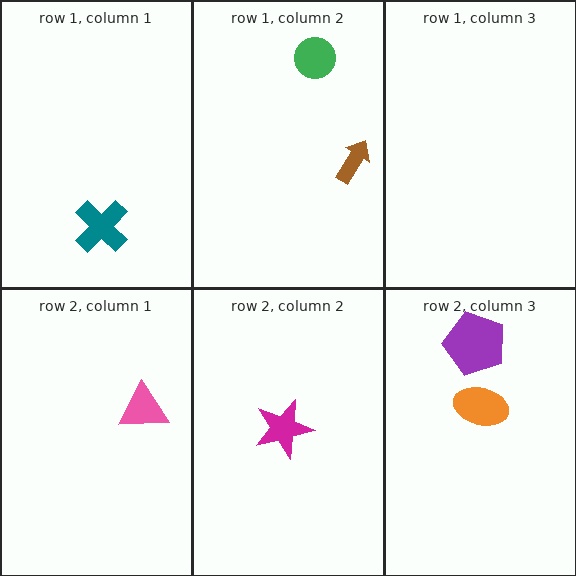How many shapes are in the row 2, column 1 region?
1.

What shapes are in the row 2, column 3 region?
The orange ellipse, the purple pentagon.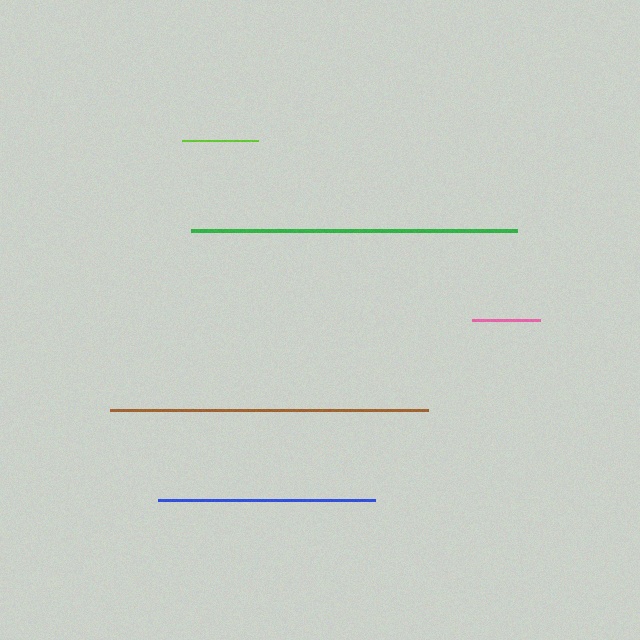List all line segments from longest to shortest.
From longest to shortest: green, brown, blue, lime, pink.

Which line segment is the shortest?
The pink line is the shortest at approximately 69 pixels.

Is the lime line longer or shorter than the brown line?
The brown line is longer than the lime line.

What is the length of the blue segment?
The blue segment is approximately 217 pixels long.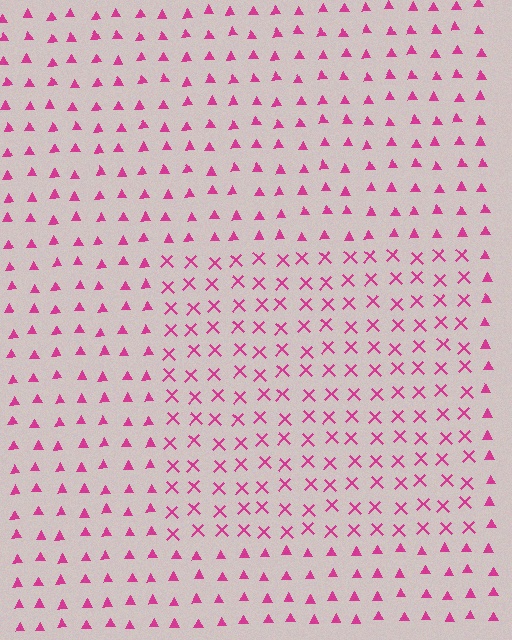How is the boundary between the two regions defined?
The boundary is defined by a change in element shape: X marks inside vs. triangles outside. All elements share the same color and spacing.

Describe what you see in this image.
The image is filled with small magenta elements arranged in a uniform grid. A rectangle-shaped region contains X marks, while the surrounding area contains triangles. The boundary is defined purely by the change in element shape.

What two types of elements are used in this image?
The image uses X marks inside the rectangle region and triangles outside it.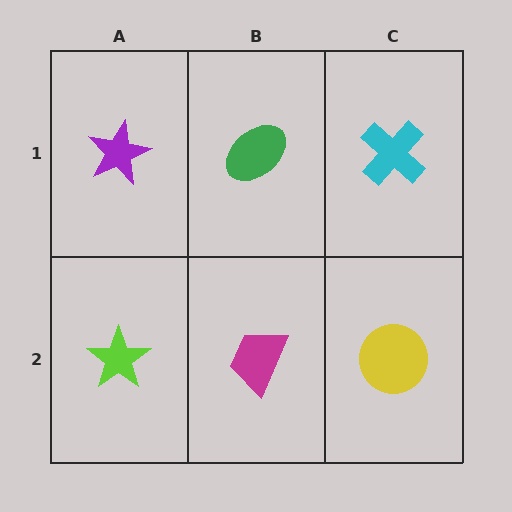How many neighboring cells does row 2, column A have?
2.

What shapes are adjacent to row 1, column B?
A magenta trapezoid (row 2, column B), a purple star (row 1, column A), a cyan cross (row 1, column C).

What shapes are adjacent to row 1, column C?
A yellow circle (row 2, column C), a green ellipse (row 1, column B).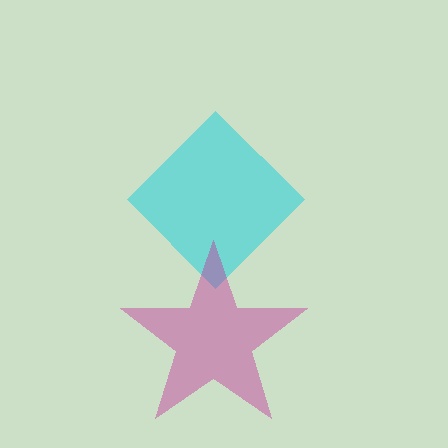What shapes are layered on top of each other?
The layered shapes are: a cyan diamond, a magenta star.